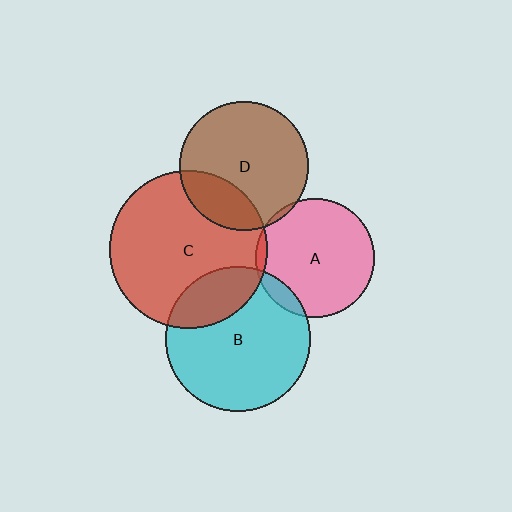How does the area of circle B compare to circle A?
Approximately 1.5 times.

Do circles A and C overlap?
Yes.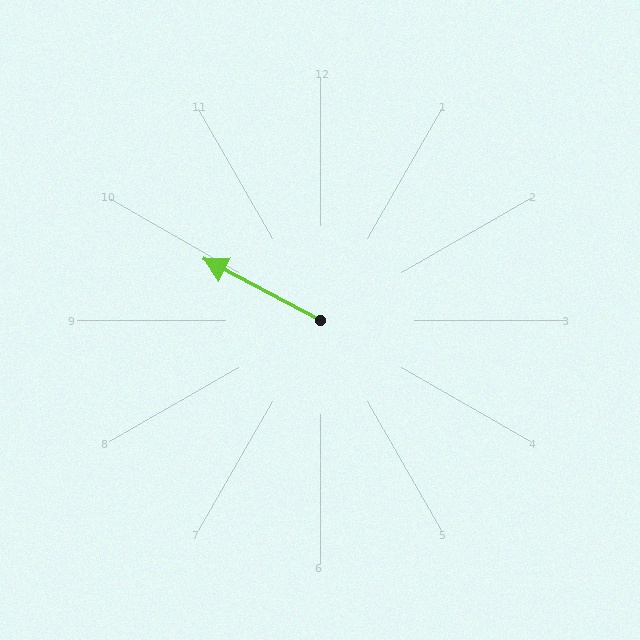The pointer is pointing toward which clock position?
Roughly 10 o'clock.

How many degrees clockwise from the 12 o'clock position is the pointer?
Approximately 298 degrees.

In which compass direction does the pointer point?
Northwest.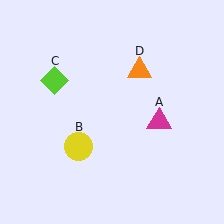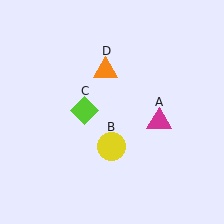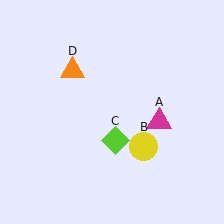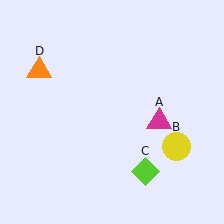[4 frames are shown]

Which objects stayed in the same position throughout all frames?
Magenta triangle (object A) remained stationary.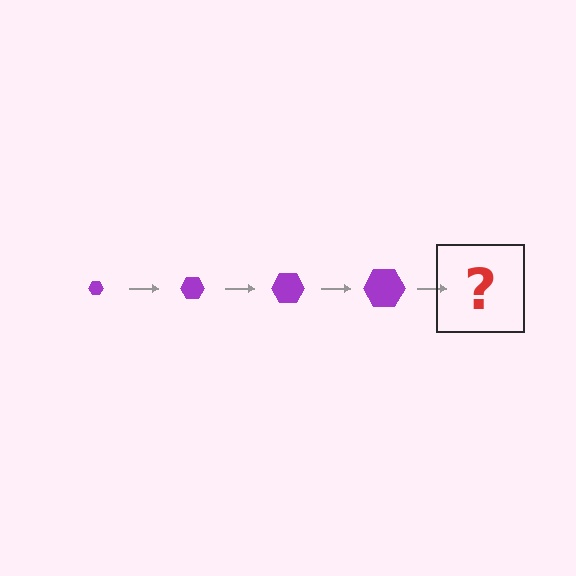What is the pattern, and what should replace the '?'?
The pattern is that the hexagon gets progressively larger each step. The '?' should be a purple hexagon, larger than the previous one.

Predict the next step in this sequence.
The next step is a purple hexagon, larger than the previous one.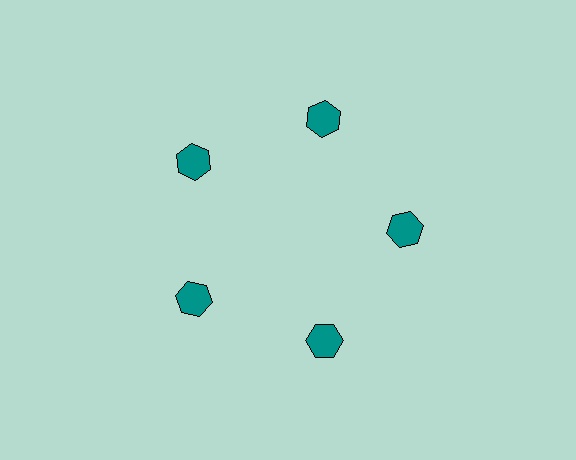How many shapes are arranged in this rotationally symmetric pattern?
There are 5 shapes, arranged in 5 groups of 1.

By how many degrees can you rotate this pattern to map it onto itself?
The pattern maps onto itself every 72 degrees of rotation.